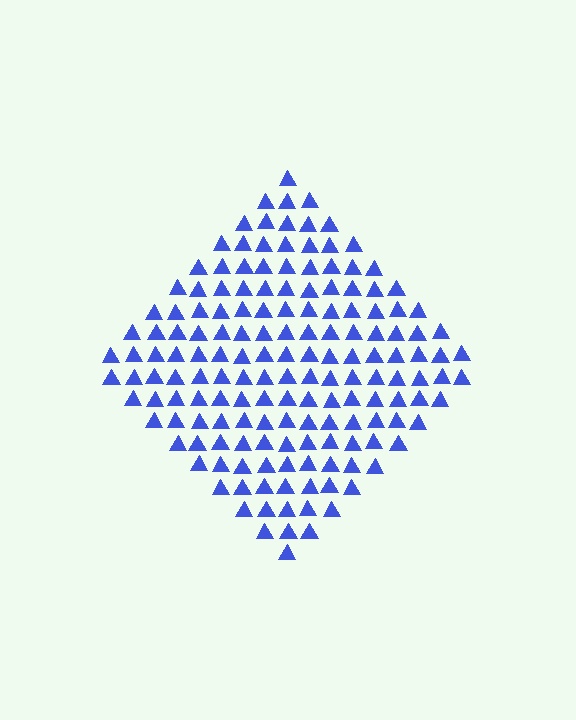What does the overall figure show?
The overall figure shows a diamond.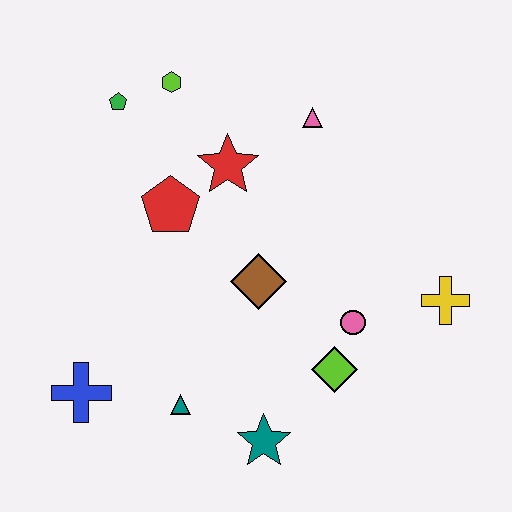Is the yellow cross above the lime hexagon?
No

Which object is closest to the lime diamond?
The pink circle is closest to the lime diamond.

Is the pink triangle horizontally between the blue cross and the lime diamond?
Yes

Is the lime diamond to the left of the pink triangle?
No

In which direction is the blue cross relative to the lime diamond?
The blue cross is to the left of the lime diamond.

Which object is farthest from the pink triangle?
The blue cross is farthest from the pink triangle.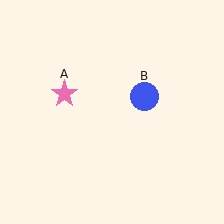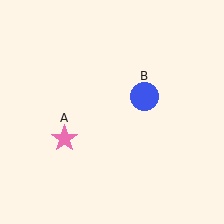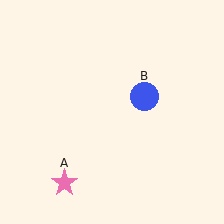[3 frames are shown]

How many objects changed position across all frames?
1 object changed position: pink star (object A).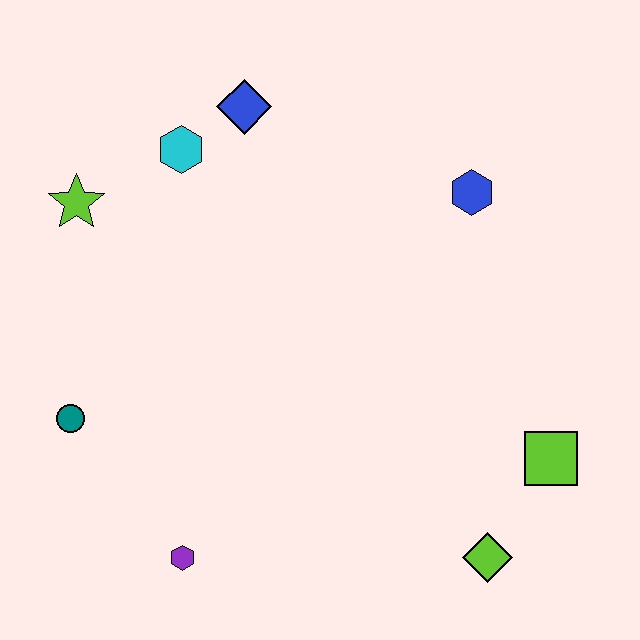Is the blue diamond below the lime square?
No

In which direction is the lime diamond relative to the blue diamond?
The lime diamond is below the blue diamond.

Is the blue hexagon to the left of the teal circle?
No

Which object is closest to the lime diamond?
The lime square is closest to the lime diamond.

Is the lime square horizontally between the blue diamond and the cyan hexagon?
No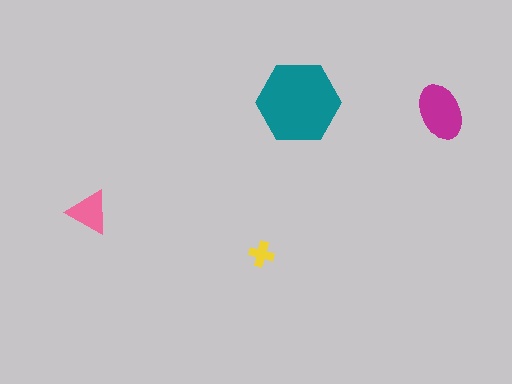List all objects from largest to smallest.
The teal hexagon, the magenta ellipse, the pink triangle, the yellow cross.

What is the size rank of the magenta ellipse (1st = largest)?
2nd.